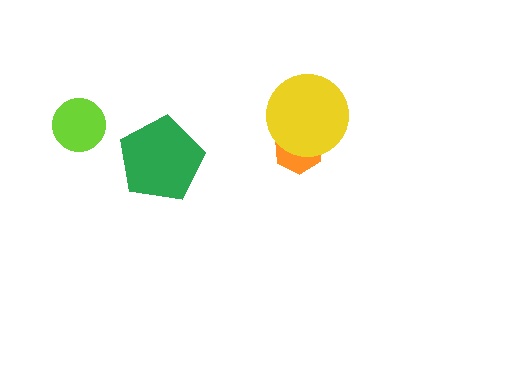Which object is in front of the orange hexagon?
The yellow circle is in front of the orange hexagon.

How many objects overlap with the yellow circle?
1 object overlaps with the yellow circle.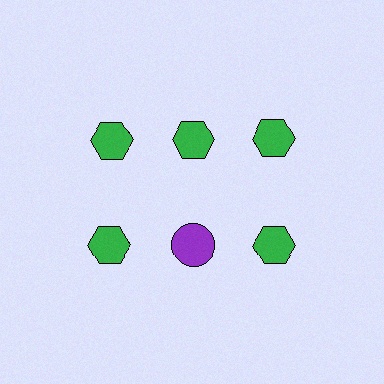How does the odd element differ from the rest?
It differs in both color (purple instead of green) and shape (circle instead of hexagon).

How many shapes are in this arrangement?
There are 6 shapes arranged in a grid pattern.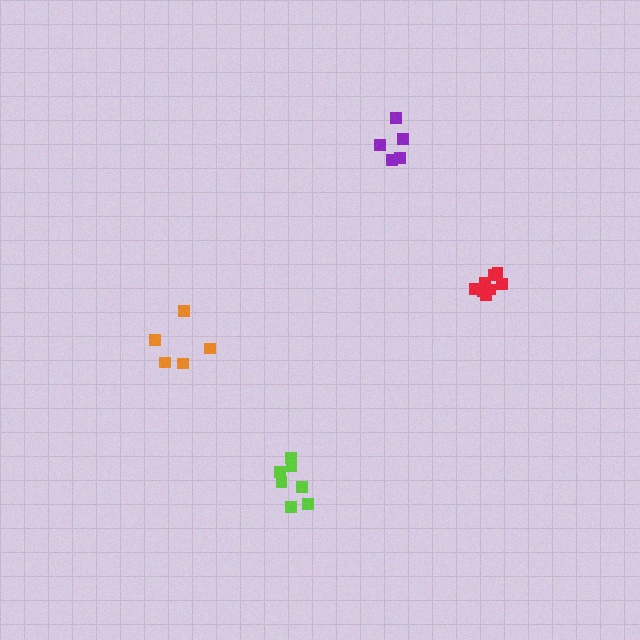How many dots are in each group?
Group 1: 5 dots, Group 2: 7 dots, Group 3: 8 dots, Group 4: 5 dots (25 total).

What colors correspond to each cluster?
The clusters are colored: orange, lime, red, purple.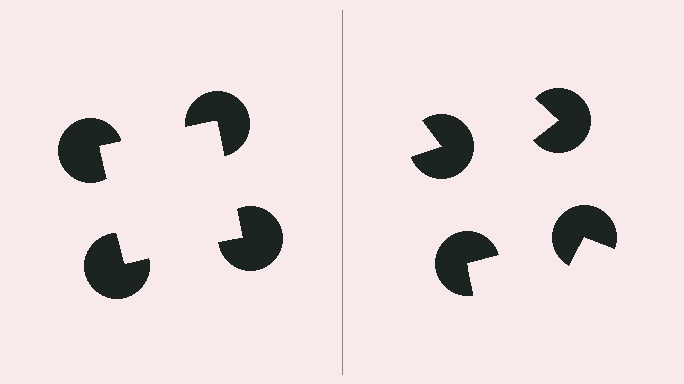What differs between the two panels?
The pac-man discs are positioned identically on both sides; only the wedge orientations differ. On the left they align to a square; on the right they are misaligned.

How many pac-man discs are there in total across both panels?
8 — 4 on each side.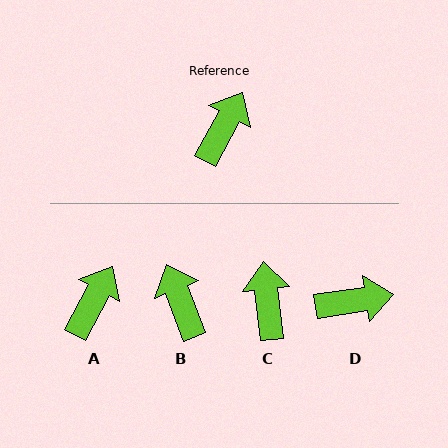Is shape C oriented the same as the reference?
No, it is off by about 35 degrees.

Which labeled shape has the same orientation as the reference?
A.